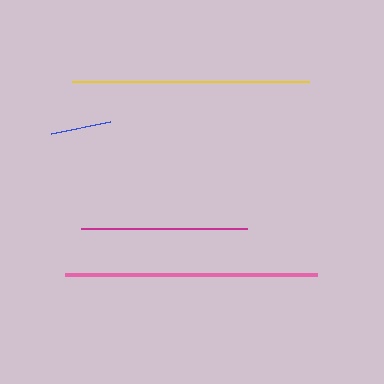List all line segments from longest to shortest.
From longest to shortest: pink, yellow, magenta, blue.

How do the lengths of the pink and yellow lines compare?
The pink and yellow lines are approximately the same length.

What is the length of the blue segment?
The blue segment is approximately 60 pixels long.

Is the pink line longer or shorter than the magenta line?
The pink line is longer than the magenta line.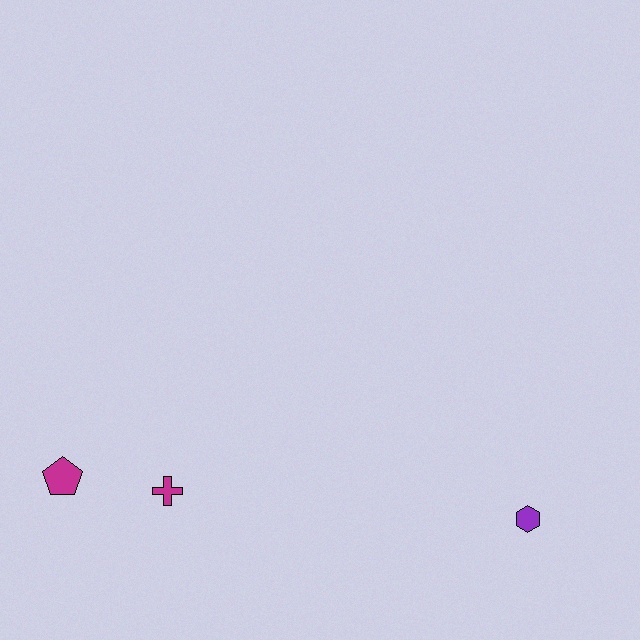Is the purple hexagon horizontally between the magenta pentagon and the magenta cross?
No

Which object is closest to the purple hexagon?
The magenta cross is closest to the purple hexagon.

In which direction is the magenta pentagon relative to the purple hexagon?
The magenta pentagon is to the left of the purple hexagon.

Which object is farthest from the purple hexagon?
The magenta pentagon is farthest from the purple hexagon.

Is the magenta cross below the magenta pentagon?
Yes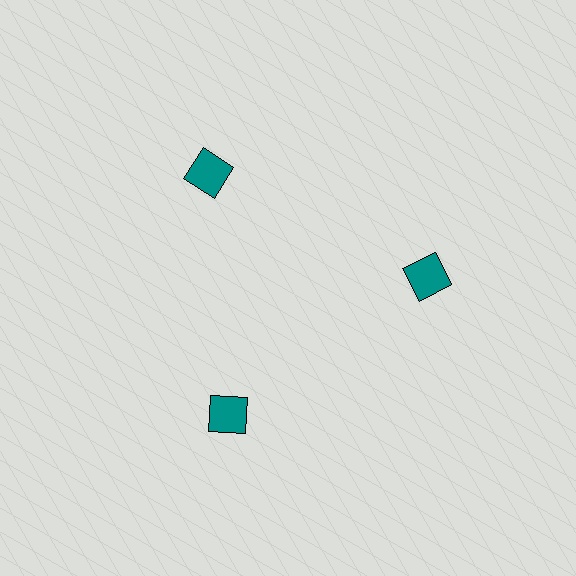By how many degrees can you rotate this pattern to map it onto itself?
The pattern maps onto itself every 120 degrees of rotation.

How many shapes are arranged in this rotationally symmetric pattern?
There are 3 shapes, arranged in 3 groups of 1.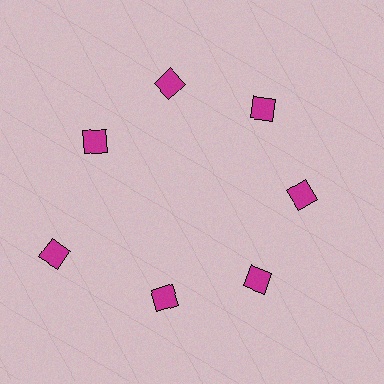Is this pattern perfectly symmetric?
No. The 7 magenta diamonds are arranged in a ring, but one element near the 8 o'clock position is pushed outward from the center, breaking the 7-fold rotational symmetry.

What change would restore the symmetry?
The symmetry would be restored by moving it inward, back onto the ring so that all 7 diamonds sit at equal angles and equal distance from the center.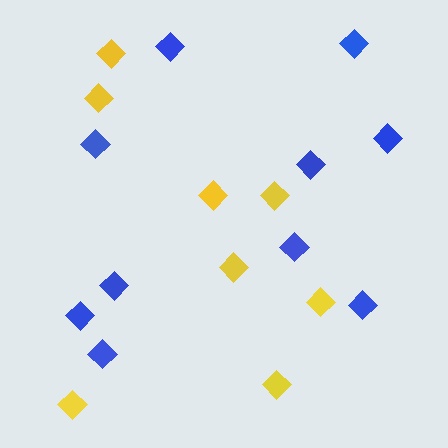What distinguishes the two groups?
There are 2 groups: one group of blue diamonds (10) and one group of yellow diamonds (8).